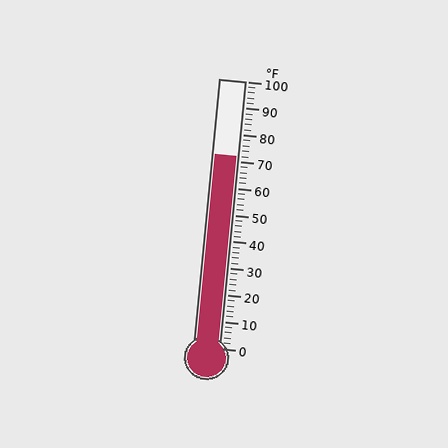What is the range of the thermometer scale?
The thermometer scale ranges from 0°F to 100°F.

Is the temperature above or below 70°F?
The temperature is above 70°F.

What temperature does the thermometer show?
The thermometer shows approximately 72°F.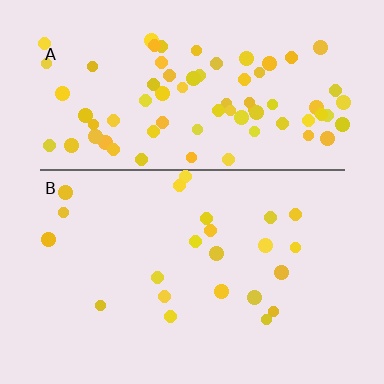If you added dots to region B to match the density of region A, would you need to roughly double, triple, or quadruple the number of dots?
Approximately triple.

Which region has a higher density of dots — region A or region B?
A (the top).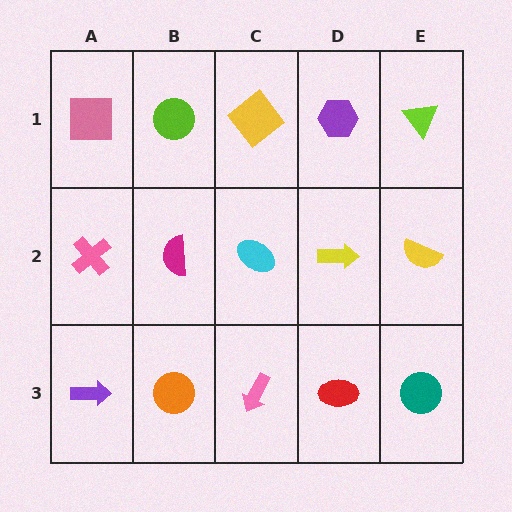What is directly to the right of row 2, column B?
A cyan ellipse.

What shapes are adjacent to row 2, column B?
A lime circle (row 1, column B), an orange circle (row 3, column B), a pink cross (row 2, column A), a cyan ellipse (row 2, column C).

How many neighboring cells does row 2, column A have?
3.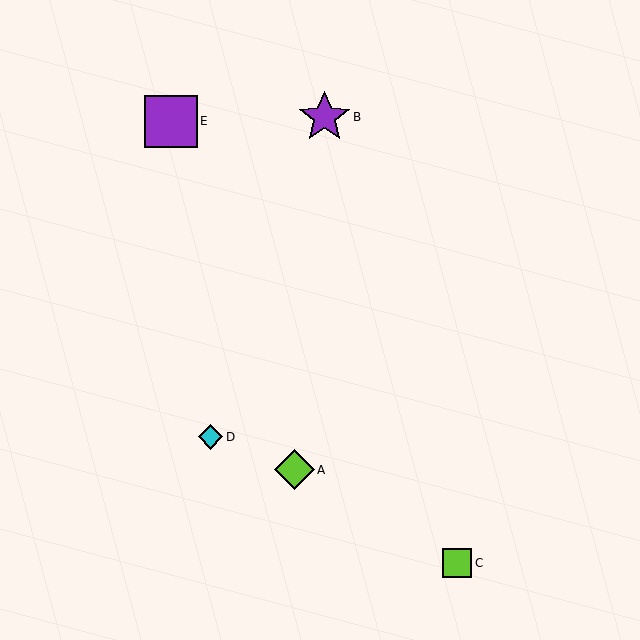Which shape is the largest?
The purple square (labeled E) is the largest.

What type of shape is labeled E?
Shape E is a purple square.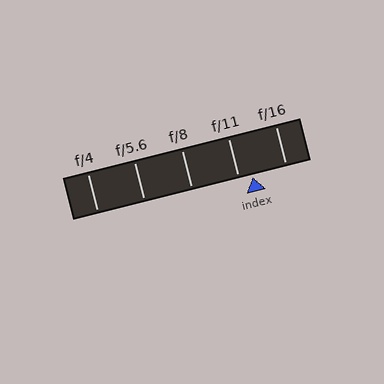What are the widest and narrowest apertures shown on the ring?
The widest aperture shown is f/4 and the narrowest is f/16.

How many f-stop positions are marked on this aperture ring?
There are 5 f-stop positions marked.